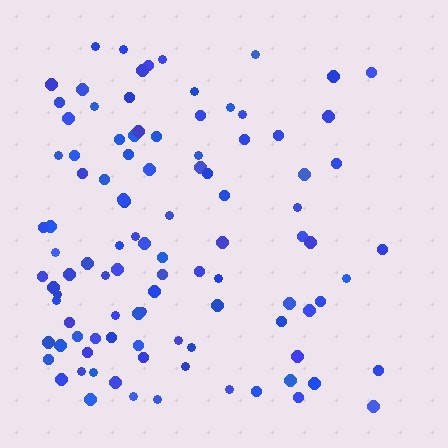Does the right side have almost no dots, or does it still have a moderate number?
Still a moderate number, just noticeably fewer than the left.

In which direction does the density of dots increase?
From right to left, with the left side densest.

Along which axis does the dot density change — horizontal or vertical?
Horizontal.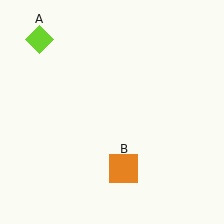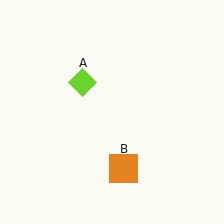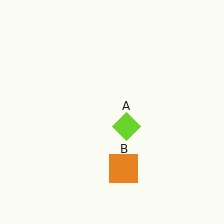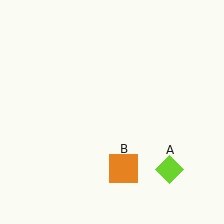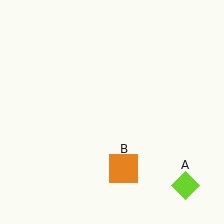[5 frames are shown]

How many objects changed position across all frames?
1 object changed position: lime diamond (object A).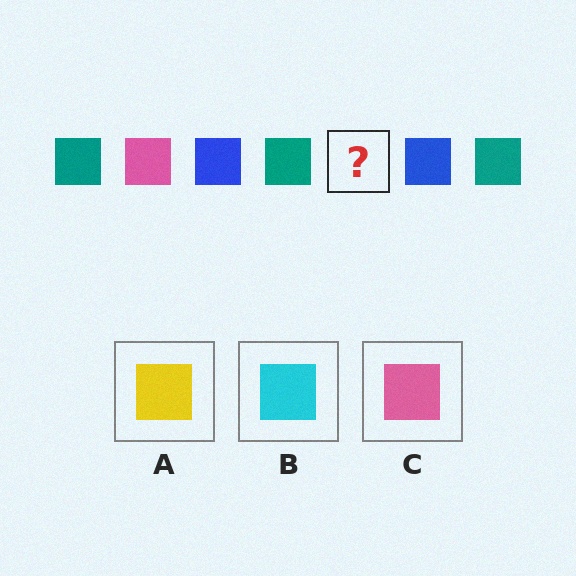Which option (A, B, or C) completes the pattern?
C.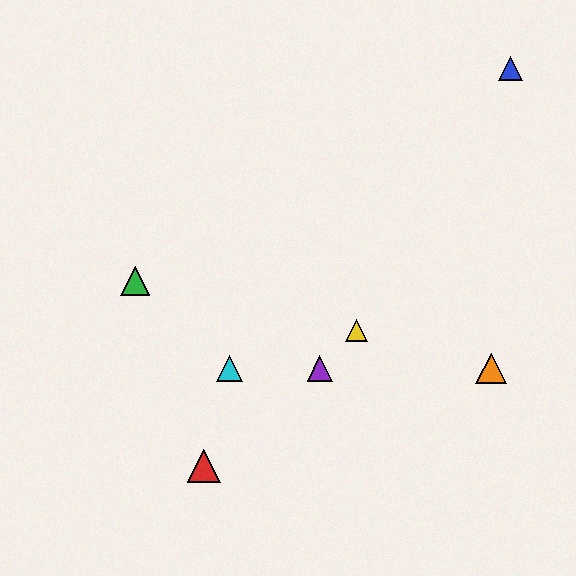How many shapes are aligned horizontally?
3 shapes (the purple triangle, the orange triangle, the cyan triangle) are aligned horizontally.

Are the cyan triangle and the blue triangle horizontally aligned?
No, the cyan triangle is at y≈369 and the blue triangle is at y≈68.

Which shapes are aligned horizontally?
The purple triangle, the orange triangle, the cyan triangle are aligned horizontally.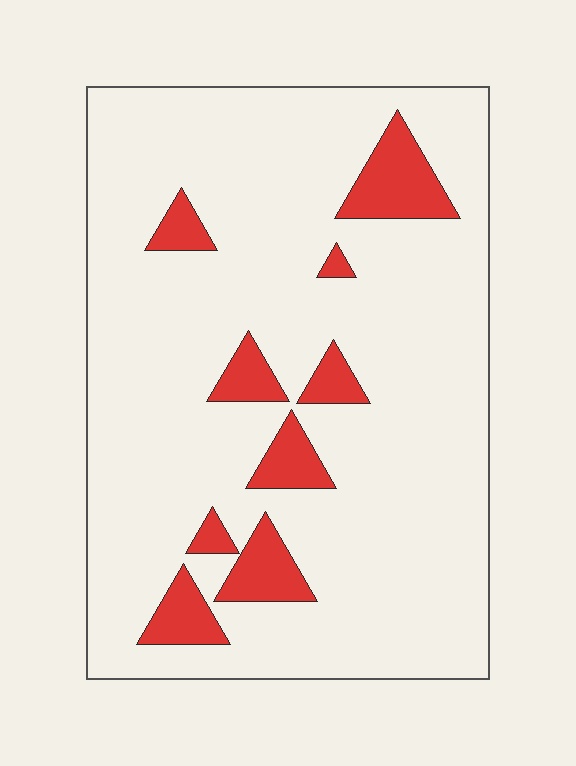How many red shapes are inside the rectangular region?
9.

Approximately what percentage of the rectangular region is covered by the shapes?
Approximately 10%.